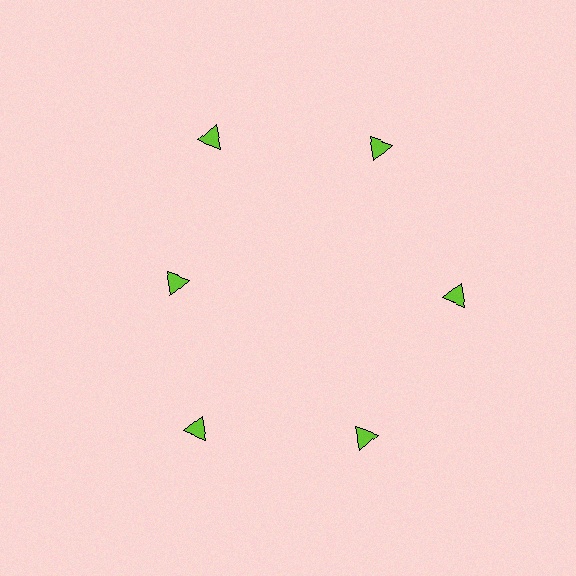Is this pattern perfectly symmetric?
No. The 6 lime triangles are arranged in a ring, but one element near the 9 o'clock position is pulled inward toward the center, breaking the 6-fold rotational symmetry.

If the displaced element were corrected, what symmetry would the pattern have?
It would have 6-fold rotational symmetry — the pattern would map onto itself every 60 degrees.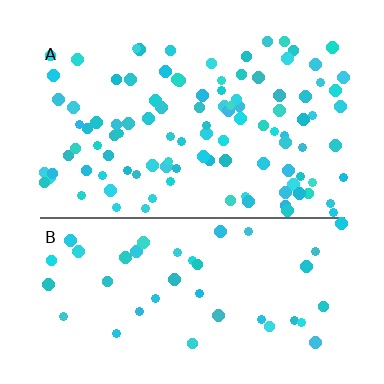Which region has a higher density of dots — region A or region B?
A (the top).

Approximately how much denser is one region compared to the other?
Approximately 2.4× — region A over region B.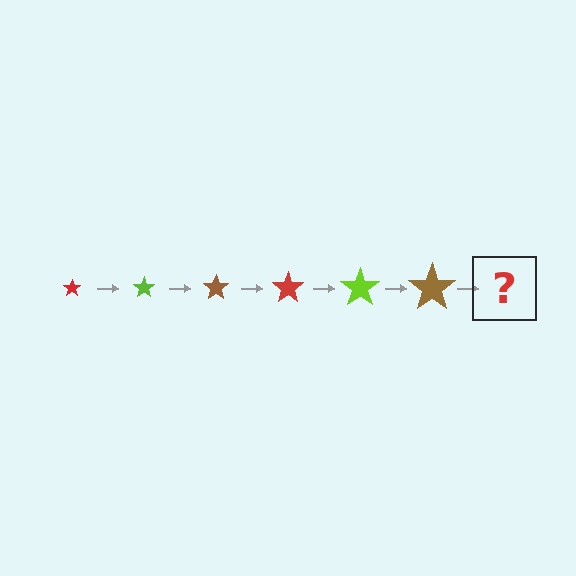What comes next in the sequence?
The next element should be a red star, larger than the previous one.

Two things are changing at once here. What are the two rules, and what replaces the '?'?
The two rules are that the star grows larger each step and the color cycles through red, lime, and brown. The '?' should be a red star, larger than the previous one.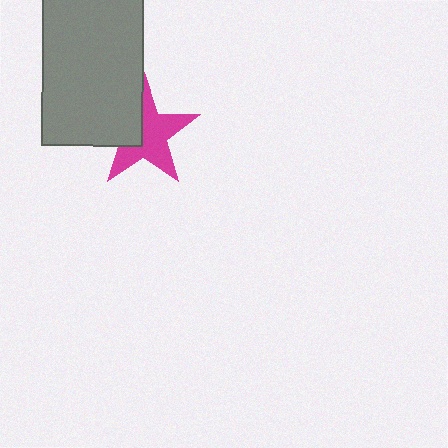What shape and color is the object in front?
The object in front is a gray rectangle.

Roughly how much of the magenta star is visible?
About half of it is visible (roughly 64%).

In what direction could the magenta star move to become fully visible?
The magenta star could move right. That would shift it out from behind the gray rectangle entirely.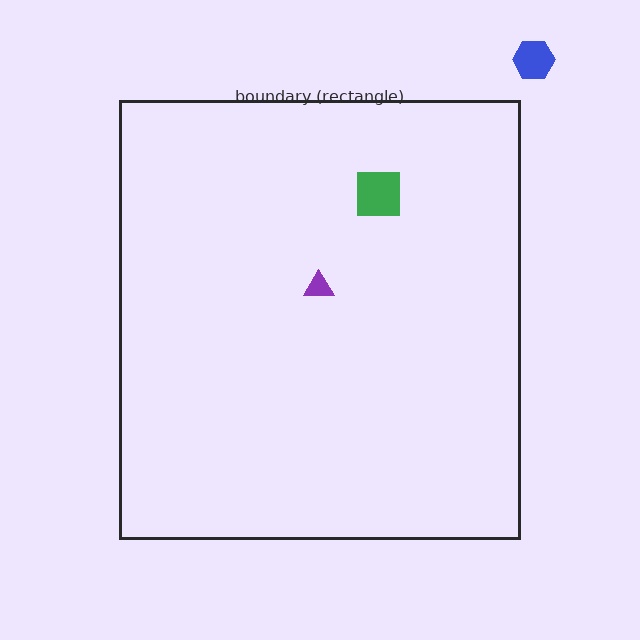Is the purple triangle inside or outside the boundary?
Inside.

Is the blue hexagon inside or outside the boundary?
Outside.